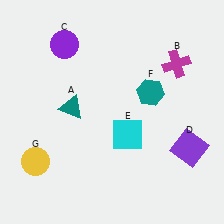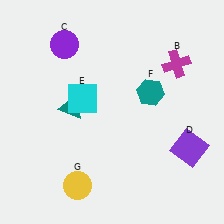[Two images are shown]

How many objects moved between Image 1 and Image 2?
2 objects moved between the two images.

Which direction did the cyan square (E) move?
The cyan square (E) moved left.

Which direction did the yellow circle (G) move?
The yellow circle (G) moved right.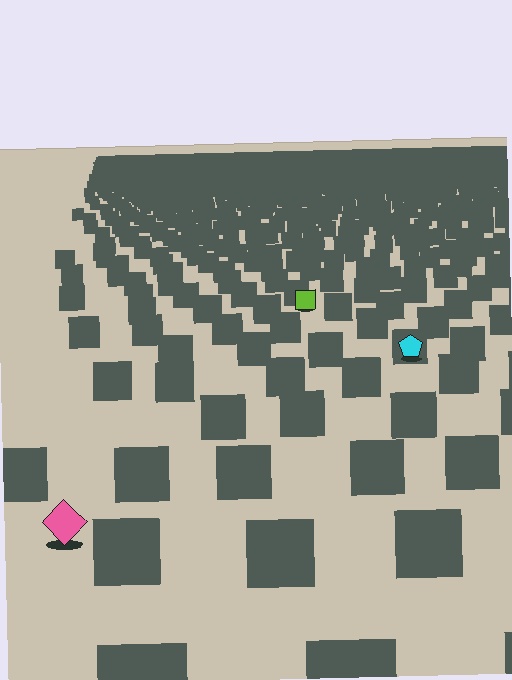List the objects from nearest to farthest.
From nearest to farthest: the pink diamond, the cyan pentagon, the lime square.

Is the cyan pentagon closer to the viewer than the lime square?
Yes. The cyan pentagon is closer — you can tell from the texture gradient: the ground texture is coarser near it.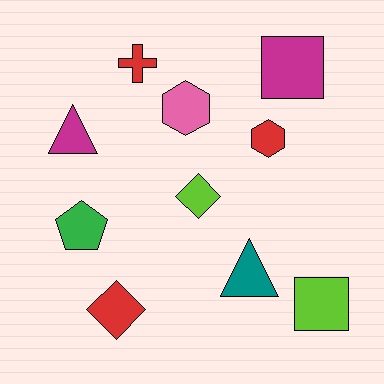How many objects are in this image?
There are 10 objects.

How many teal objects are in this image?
There is 1 teal object.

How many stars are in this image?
There are no stars.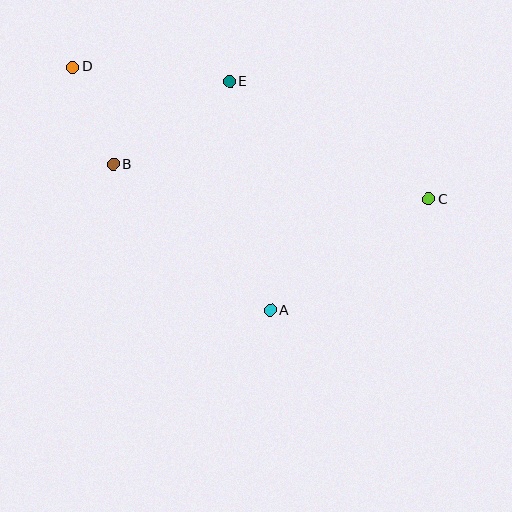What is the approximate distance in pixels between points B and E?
The distance between B and E is approximately 143 pixels.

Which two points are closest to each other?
Points B and D are closest to each other.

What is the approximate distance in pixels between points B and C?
The distance between B and C is approximately 318 pixels.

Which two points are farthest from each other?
Points C and D are farthest from each other.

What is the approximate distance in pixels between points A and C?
The distance between A and C is approximately 194 pixels.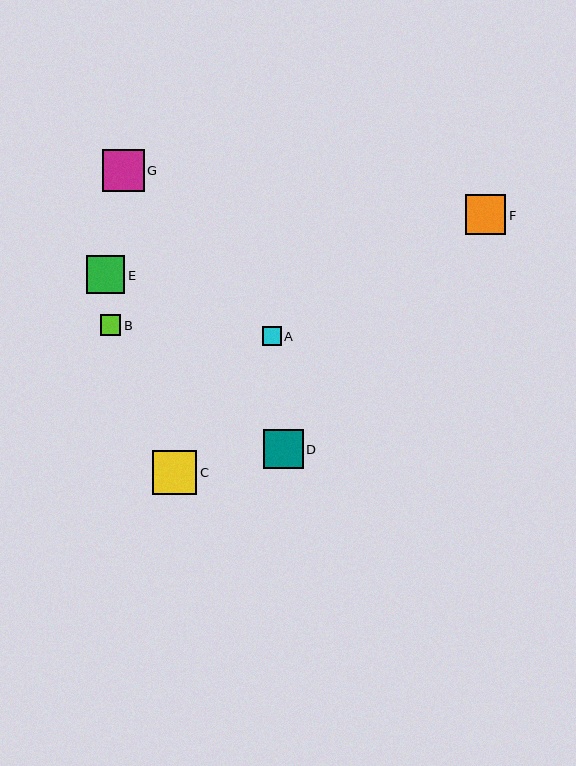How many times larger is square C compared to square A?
Square C is approximately 2.4 times the size of square A.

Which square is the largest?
Square C is the largest with a size of approximately 44 pixels.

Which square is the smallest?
Square A is the smallest with a size of approximately 19 pixels.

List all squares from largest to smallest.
From largest to smallest: C, G, F, D, E, B, A.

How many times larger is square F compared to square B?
Square F is approximately 1.9 times the size of square B.